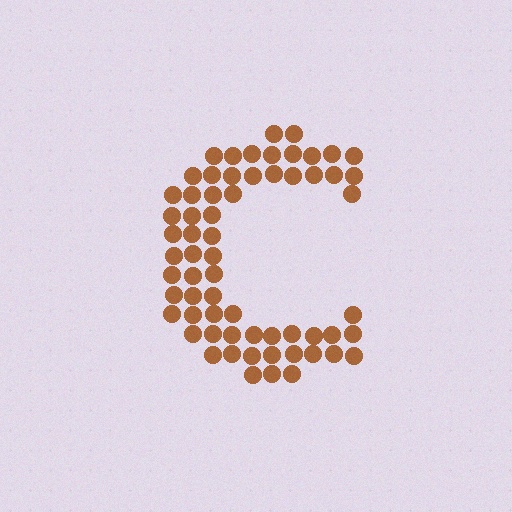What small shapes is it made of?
It is made of small circles.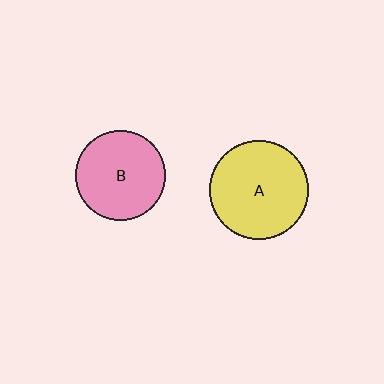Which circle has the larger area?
Circle A (yellow).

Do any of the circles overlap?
No, none of the circles overlap.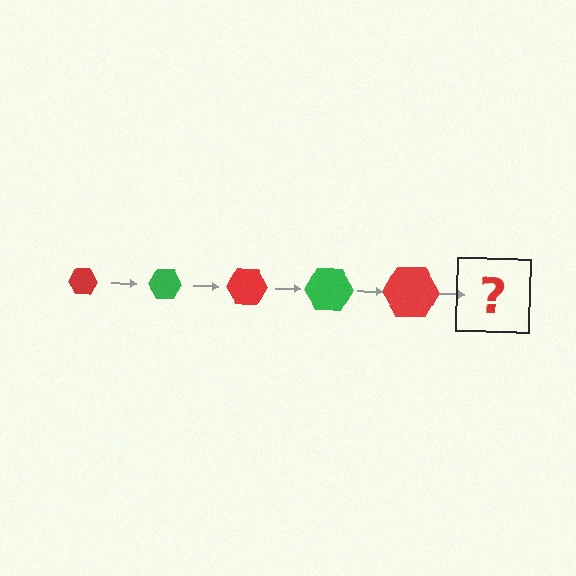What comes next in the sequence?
The next element should be a green hexagon, larger than the previous one.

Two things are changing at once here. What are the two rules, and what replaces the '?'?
The two rules are that the hexagon grows larger each step and the color cycles through red and green. The '?' should be a green hexagon, larger than the previous one.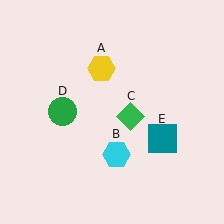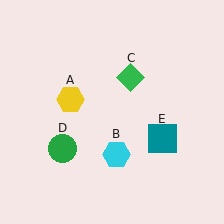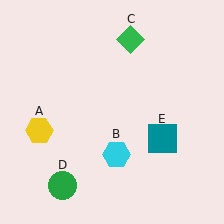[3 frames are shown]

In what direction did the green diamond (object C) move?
The green diamond (object C) moved up.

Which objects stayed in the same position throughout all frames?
Cyan hexagon (object B) and teal square (object E) remained stationary.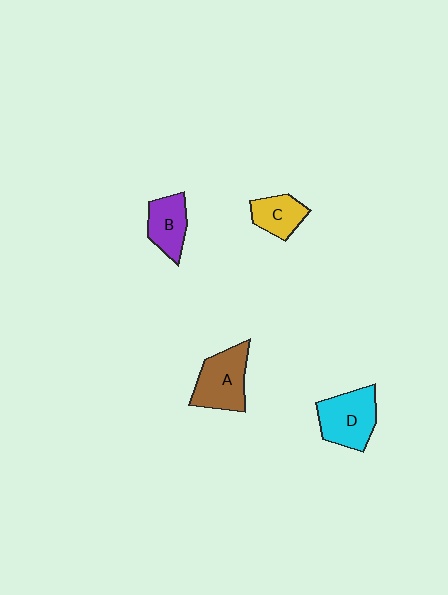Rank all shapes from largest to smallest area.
From largest to smallest: D (cyan), A (brown), B (purple), C (yellow).